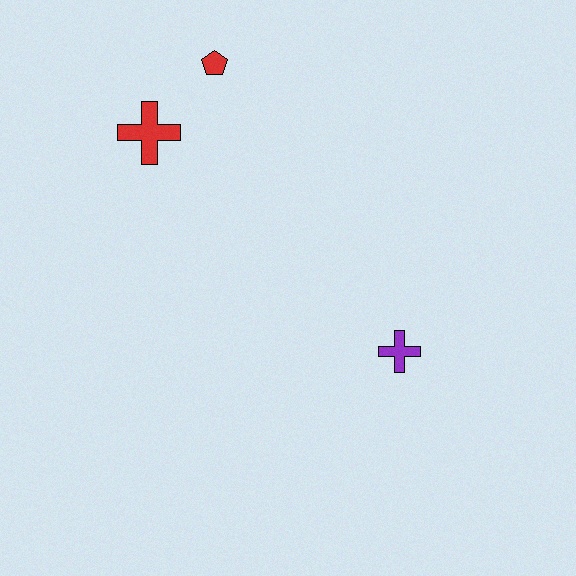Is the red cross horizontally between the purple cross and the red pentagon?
No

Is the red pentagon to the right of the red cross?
Yes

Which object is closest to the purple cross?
The red cross is closest to the purple cross.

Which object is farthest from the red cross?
The purple cross is farthest from the red cross.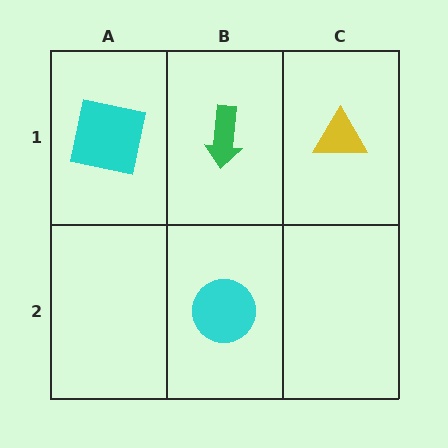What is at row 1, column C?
A yellow triangle.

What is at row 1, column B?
A green arrow.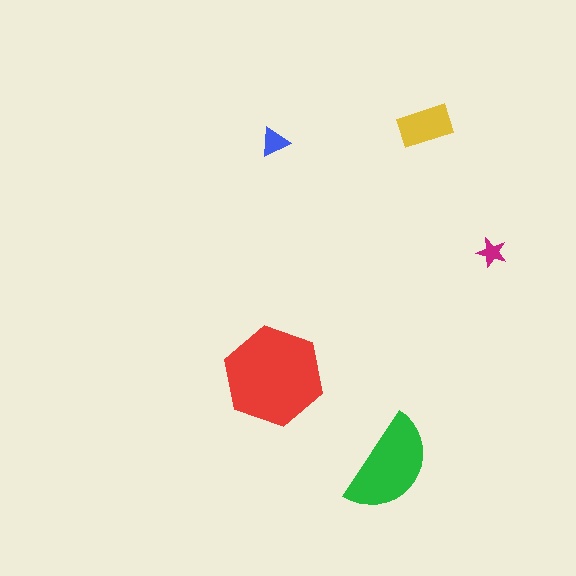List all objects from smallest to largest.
The magenta star, the blue triangle, the yellow rectangle, the green semicircle, the red hexagon.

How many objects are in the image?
There are 5 objects in the image.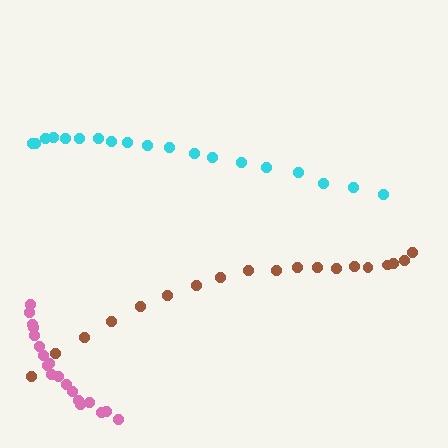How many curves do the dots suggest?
There are 3 distinct paths.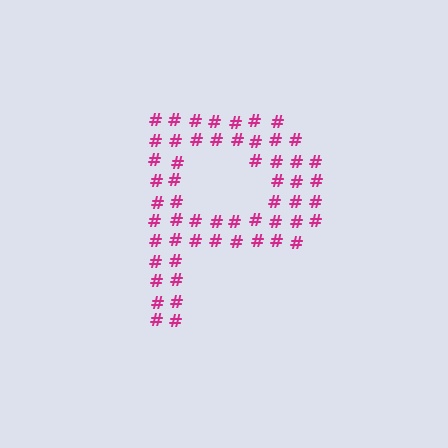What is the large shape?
The large shape is the letter P.